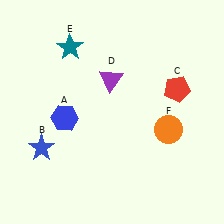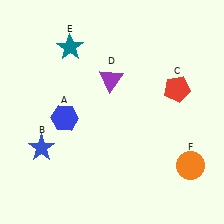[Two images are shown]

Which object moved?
The orange circle (F) moved down.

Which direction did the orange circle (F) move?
The orange circle (F) moved down.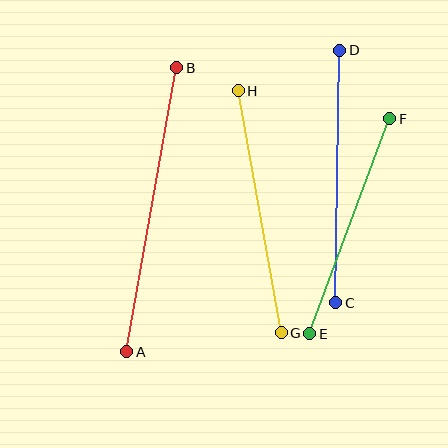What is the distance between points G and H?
The distance is approximately 246 pixels.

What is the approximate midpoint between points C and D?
The midpoint is at approximately (338, 176) pixels.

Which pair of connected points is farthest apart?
Points A and B are farthest apart.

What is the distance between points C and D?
The distance is approximately 253 pixels.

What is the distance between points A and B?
The distance is approximately 288 pixels.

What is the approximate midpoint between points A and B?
The midpoint is at approximately (152, 210) pixels.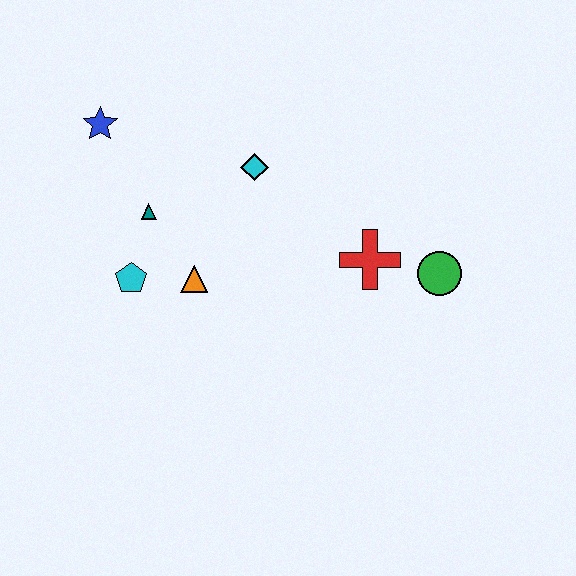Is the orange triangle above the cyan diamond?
No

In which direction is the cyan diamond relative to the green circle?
The cyan diamond is to the left of the green circle.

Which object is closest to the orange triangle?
The cyan pentagon is closest to the orange triangle.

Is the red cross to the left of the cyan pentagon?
No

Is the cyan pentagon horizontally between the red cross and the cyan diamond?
No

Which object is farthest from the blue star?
The green circle is farthest from the blue star.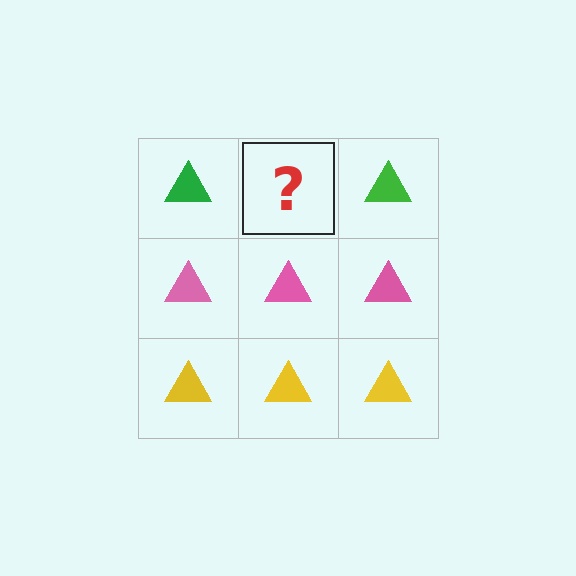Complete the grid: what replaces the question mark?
The question mark should be replaced with a green triangle.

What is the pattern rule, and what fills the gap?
The rule is that each row has a consistent color. The gap should be filled with a green triangle.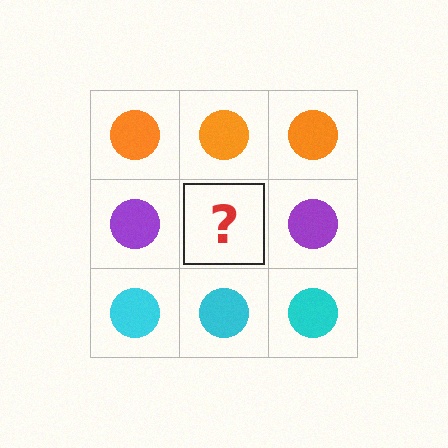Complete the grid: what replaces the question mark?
The question mark should be replaced with a purple circle.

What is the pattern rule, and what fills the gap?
The rule is that each row has a consistent color. The gap should be filled with a purple circle.